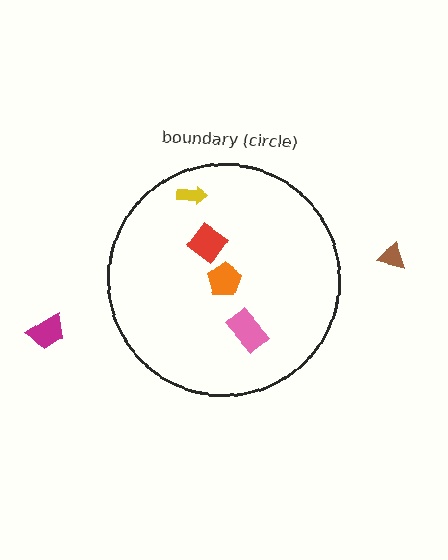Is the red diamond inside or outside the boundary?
Inside.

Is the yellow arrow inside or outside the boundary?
Inside.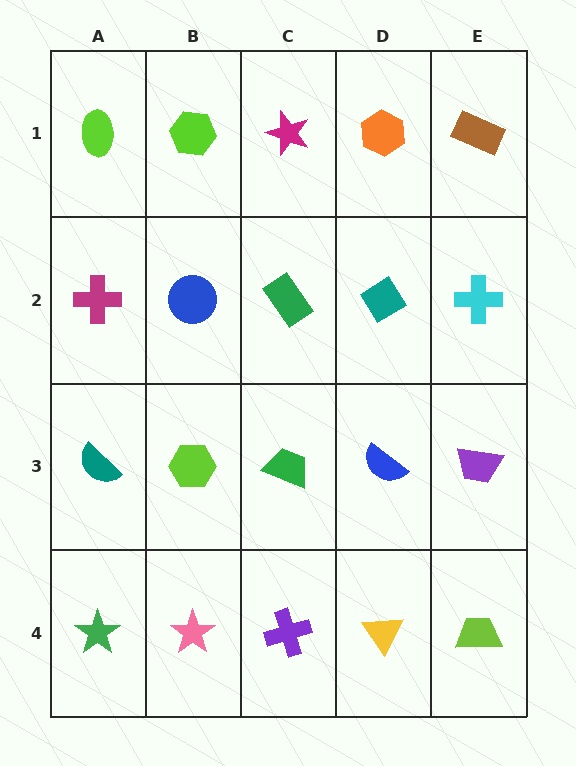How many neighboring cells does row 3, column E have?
3.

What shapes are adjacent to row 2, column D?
An orange hexagon (row 1, column D), a blue semicircle (row 3, column D), a green rectangle (row 2, column C), a cyan cross (row 2, column E).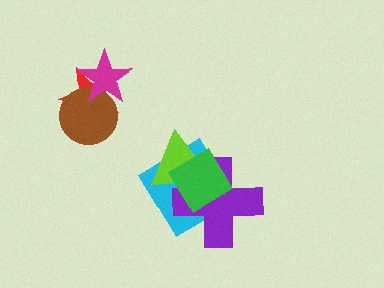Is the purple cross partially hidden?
Yes, it is partially covered by another shape.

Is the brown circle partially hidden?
Yes, it is partially covered by another shape.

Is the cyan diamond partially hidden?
Yes, it is partially covered by another shape.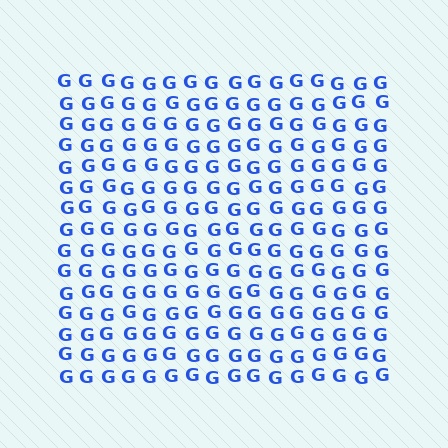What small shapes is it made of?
It is made of small letter G's.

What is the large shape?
The large shape is a square.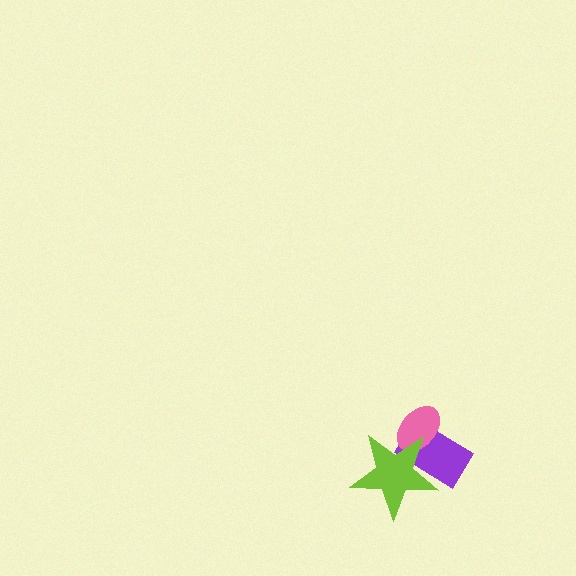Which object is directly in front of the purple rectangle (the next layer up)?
The pink ellipse is directly in front of the purple rectangle.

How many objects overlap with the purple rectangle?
2 objects overlap with the purple rectangle.